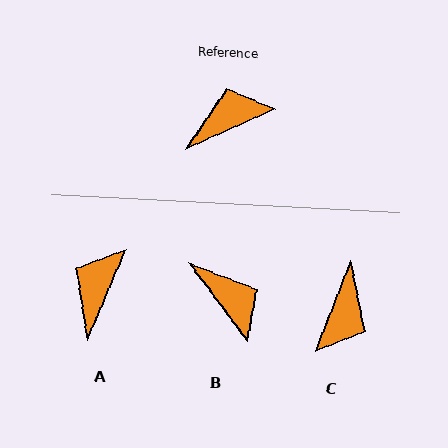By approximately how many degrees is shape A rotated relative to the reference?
Approximately 43 degrees counter-clockwise.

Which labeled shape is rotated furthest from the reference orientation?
C, about 135 degrees away.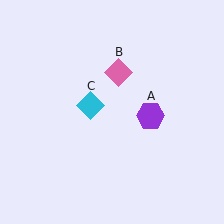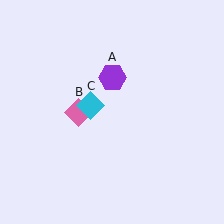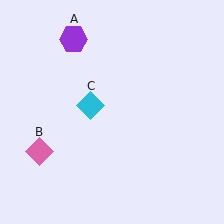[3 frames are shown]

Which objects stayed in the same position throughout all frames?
Cyan diamond (object C) remained stationary.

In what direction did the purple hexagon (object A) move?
The purple hexagon (object A) moved up and to the left.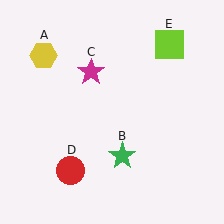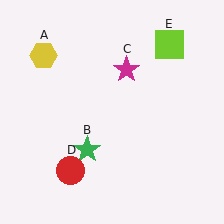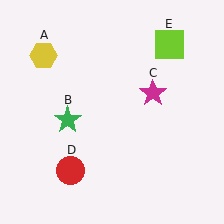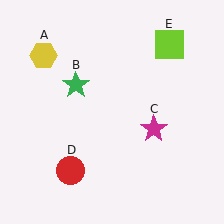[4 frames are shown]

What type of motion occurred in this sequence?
The green star (object B), magenta star (object C) rotated clockwise around the center of the scene.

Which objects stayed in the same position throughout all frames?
Yellow hexagon (object A) and red circle (object D) and lime square (object E) remained stationary.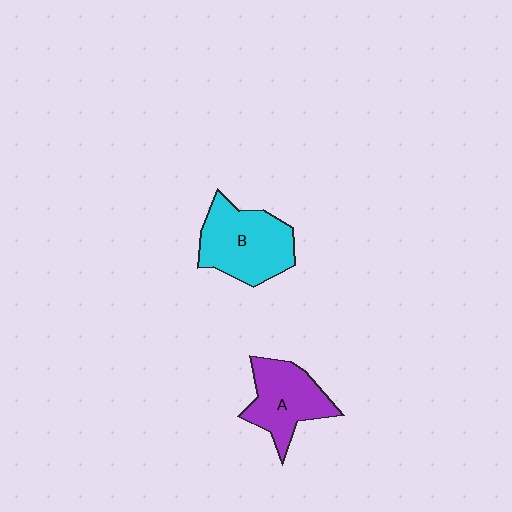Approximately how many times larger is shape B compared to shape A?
Approximately 1.2 times.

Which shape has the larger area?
Shape B (cyan).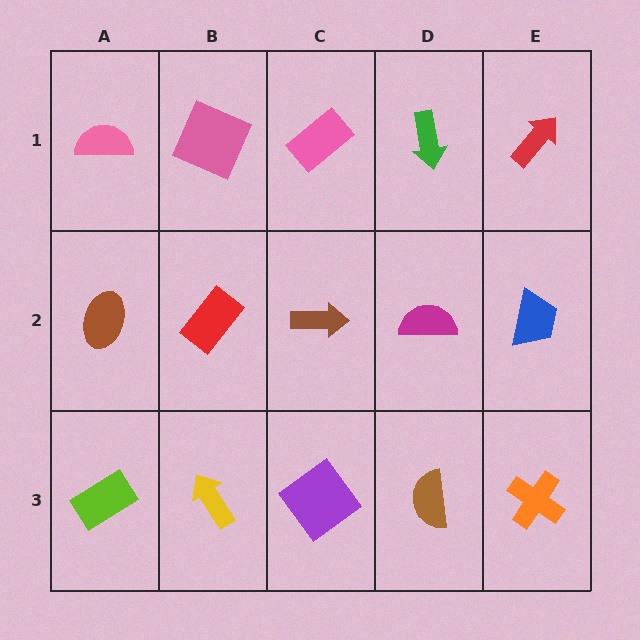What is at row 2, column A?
A brown ellipse.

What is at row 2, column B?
A red rectangle.